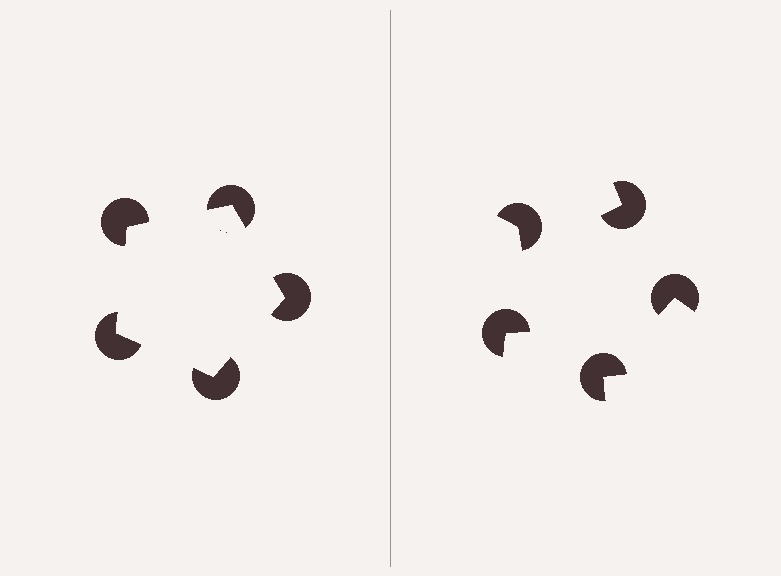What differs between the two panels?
The pac-man discs are positioned identically on both sides; only the wedge orientations differ. On the left they align to a pentagon; on the right they are misaligned.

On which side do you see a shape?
An illusory pentagon appears on the left side. On the right side the wedge cuts are rotated, so no coherent shape forms.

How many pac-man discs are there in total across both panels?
10 — 5 on each side.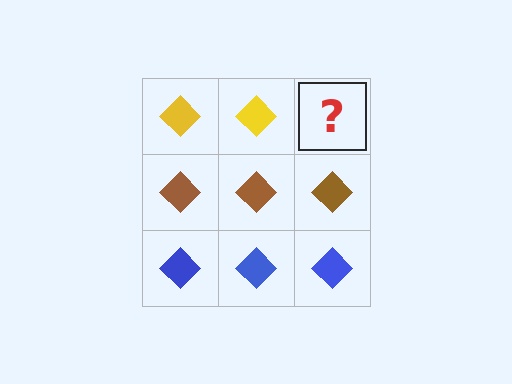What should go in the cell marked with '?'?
The missing cell should contain a yellow diamond.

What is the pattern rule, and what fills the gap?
The rule is that each row has a consistent color. The gap should be filled with a yellow diamond.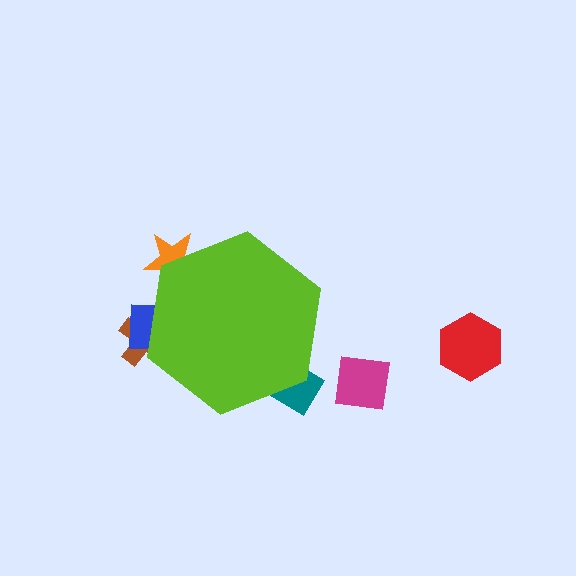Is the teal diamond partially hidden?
Yes, the teal diamond is partially hidden behind the lime hexagon.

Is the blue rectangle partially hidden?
Yes, the blue rectangle is partially hidden behind the lime hexagon.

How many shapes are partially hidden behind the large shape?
4 shapes are partially hidden.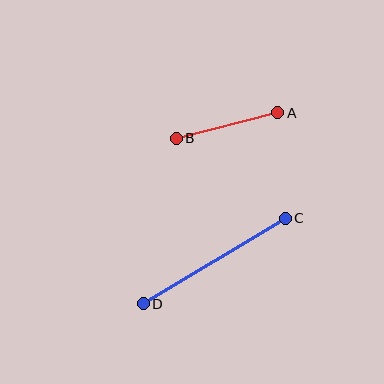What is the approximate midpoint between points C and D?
The midpoint is at approximately (214, 261) pixels.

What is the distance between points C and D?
The distance is approximately 166 pixels.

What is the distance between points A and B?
The distance is approximately 104 pixels.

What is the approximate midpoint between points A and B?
The midpoint is at approximately (227, 125) pixels.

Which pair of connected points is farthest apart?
Points C and D are farthest apart.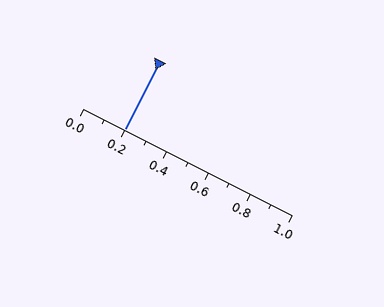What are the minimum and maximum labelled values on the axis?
The axis runs from 0.0 to 1.0.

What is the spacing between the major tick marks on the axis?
The major ticks are spaced 0.2 apart.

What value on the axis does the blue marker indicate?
The marker indicates approximately 0.2.